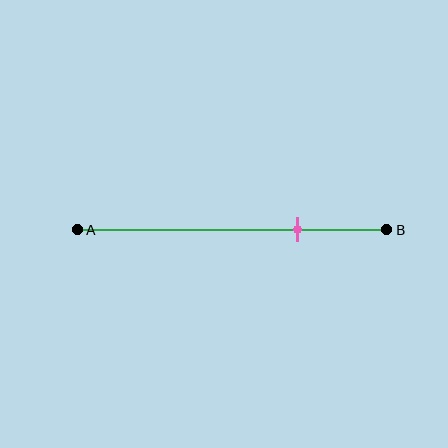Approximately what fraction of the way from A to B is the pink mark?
The pink mark is approximately 70% of the way from A to B.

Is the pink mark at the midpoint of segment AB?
No, the mark is at about 70% from A, not at the 50% midpoint.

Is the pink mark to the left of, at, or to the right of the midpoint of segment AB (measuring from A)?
The pink mark is to the right of the midpoint of segment AB.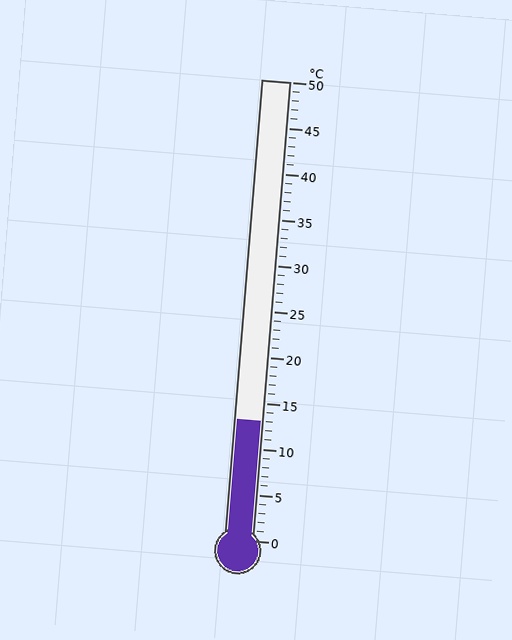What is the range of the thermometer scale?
The thermometer scale ranges from 0°C to 50°C.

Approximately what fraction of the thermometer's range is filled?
The thermometer is filled to approximately 25% of its range.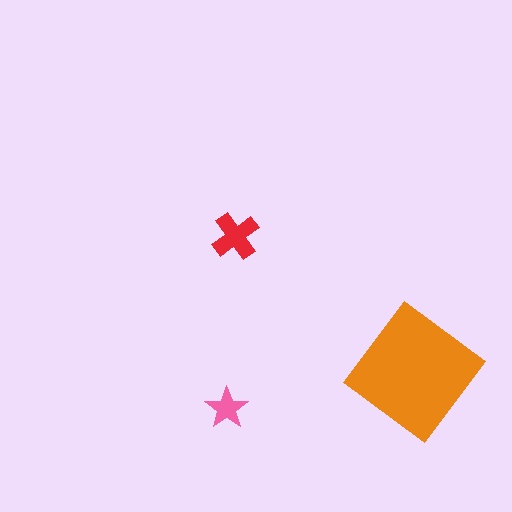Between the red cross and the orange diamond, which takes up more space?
The orange diamond.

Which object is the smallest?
The pink star.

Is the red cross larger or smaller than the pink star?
Larger.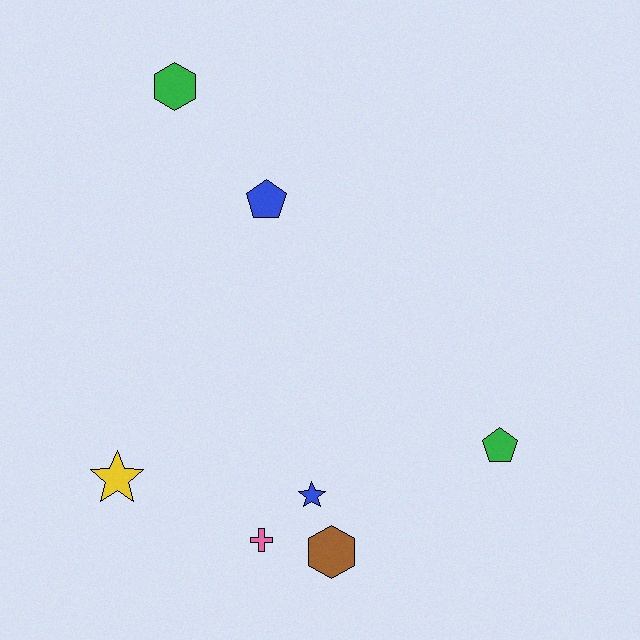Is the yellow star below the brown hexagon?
No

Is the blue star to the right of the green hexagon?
Yes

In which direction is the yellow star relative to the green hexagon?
The yellow star is below the green hexagon.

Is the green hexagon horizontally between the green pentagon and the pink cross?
No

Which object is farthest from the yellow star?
The green hexagon is farthest from the yellow star.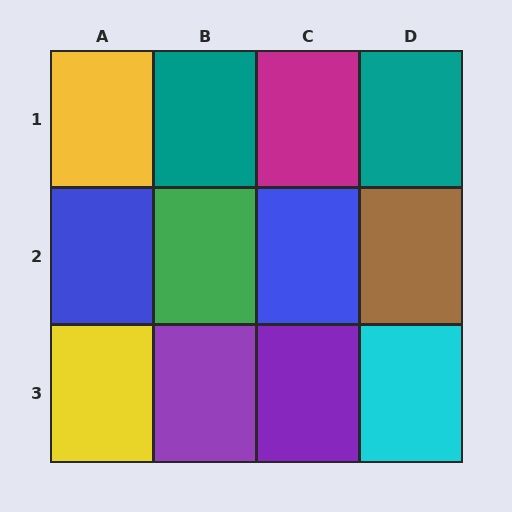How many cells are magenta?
1 cell is magenta.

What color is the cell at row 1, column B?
Teal.